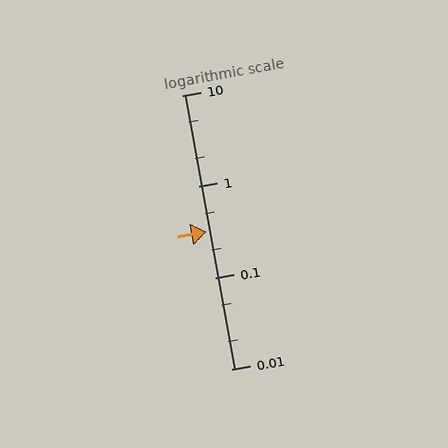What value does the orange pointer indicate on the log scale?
The pointer indicates approximately 0.32.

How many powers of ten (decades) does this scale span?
The scale spans 3 decades, from 0.01 to 10.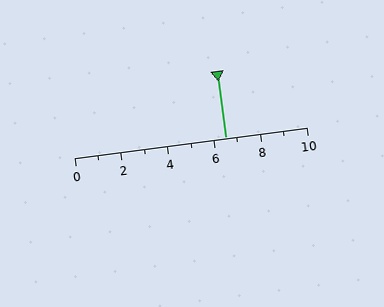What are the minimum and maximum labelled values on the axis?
The axis runs from 0 to 10.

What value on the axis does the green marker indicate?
The marker indicates approximately 6.5.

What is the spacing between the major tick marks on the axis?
The major ticks are spaced 2 apart.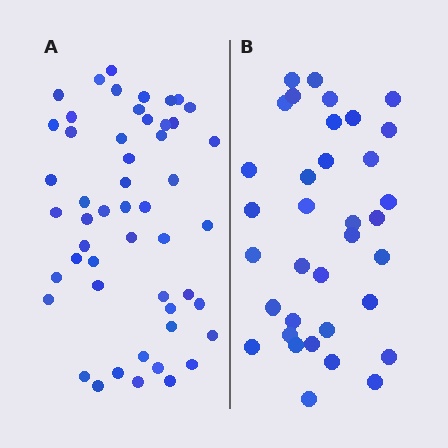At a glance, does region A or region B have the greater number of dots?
Region A (the left region) has more dots.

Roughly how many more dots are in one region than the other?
Region A has approximately 15 more dots than region B.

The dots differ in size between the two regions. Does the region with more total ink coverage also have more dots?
No. Region B has more total ink coverage because its dots are larger, but region A actually contains more individual dots. Total area can be misleading — the number of items is what matters here.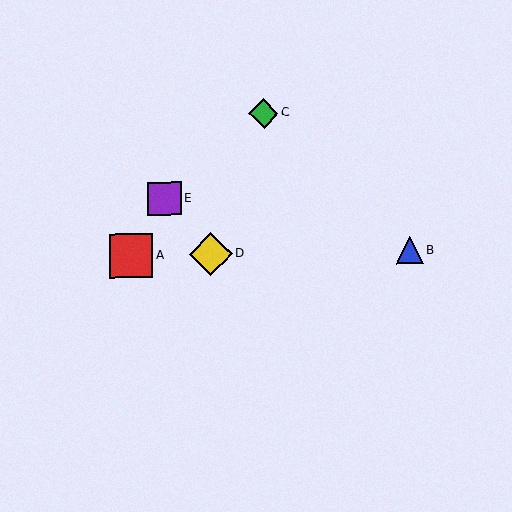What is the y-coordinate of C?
Object C is at y≈113.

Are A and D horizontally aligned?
Yes, both are at y≈256.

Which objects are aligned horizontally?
Objects A, B, D are aligned horizontally.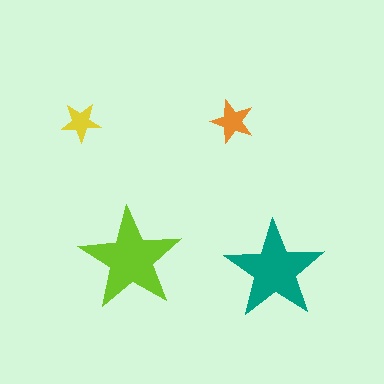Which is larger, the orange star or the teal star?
The teal one.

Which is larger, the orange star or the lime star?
The lime one.